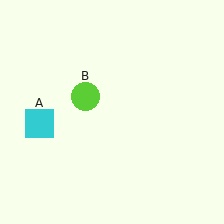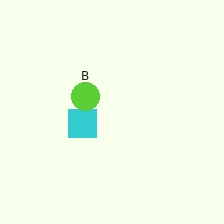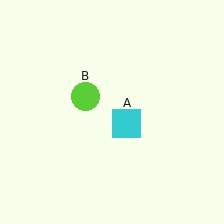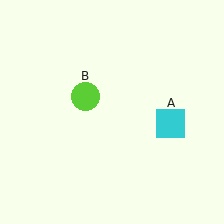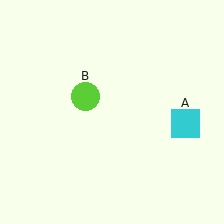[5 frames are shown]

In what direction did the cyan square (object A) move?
The cyan square (object A) moved right.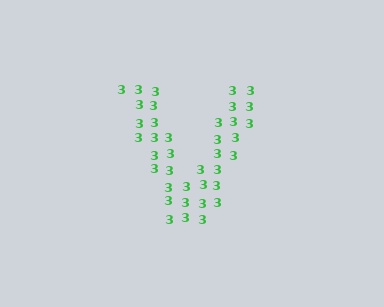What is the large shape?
The large shape is the letter V.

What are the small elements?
The small elements are digit 3's.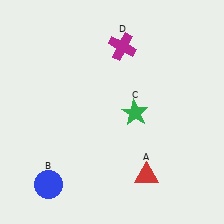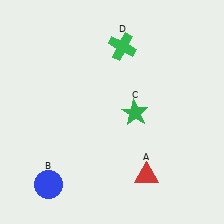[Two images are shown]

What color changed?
The cross (D) changed from magenta in Image 1 to green in Image 2.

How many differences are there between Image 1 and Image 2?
There is 1 difference between the two images.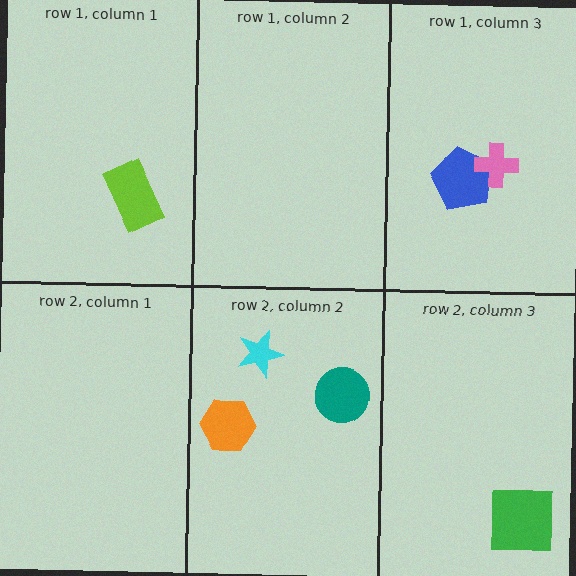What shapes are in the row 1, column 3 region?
The blue pentagon, the pink cross.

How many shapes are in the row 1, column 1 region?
1.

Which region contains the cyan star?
The row 2, column 2 region.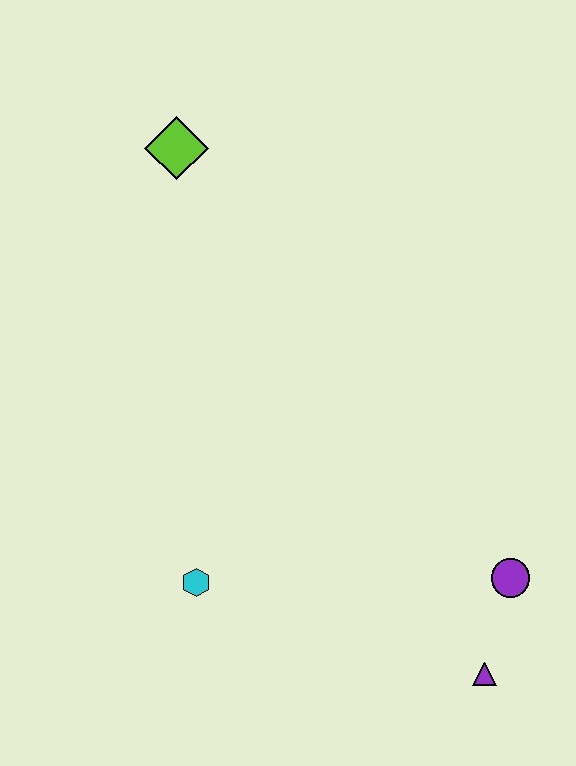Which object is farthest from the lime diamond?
The purple triangle is farthest from the lime diamond.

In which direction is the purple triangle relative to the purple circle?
The purple triangle is below the purple circle.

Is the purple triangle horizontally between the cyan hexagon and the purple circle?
Yes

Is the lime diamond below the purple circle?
No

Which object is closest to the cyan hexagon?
The purple triangle is closest to the cyan hexagon.